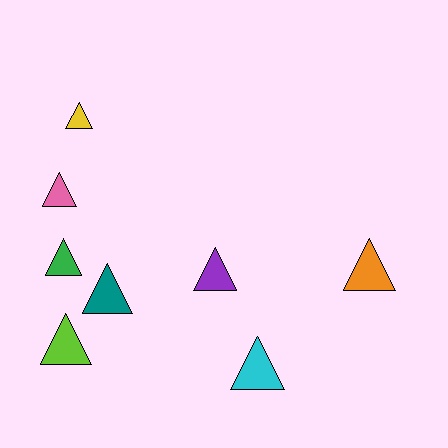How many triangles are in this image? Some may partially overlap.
There are 8 triangles.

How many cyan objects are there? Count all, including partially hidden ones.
There is 1 cyan object.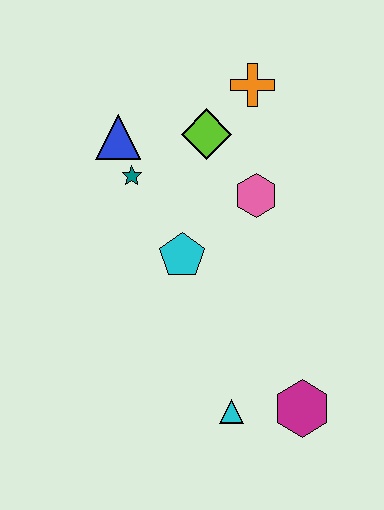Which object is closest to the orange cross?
The lime diamond is closest to the orange cross.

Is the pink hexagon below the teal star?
Yes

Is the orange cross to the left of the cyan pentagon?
No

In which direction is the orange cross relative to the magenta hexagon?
The orange cross is above the magenta hexagon.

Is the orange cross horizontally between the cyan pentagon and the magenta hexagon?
Yes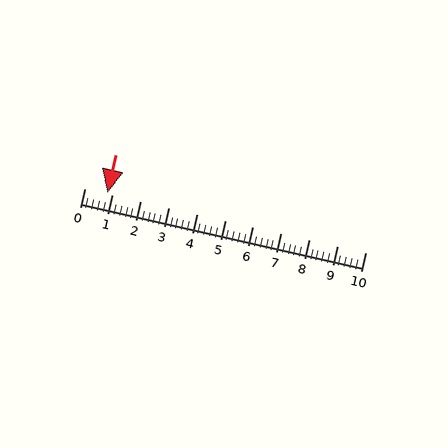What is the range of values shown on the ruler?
The ruler shows values from 0 to 10.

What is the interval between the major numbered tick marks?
The major tick marks are spaced 1 units apart.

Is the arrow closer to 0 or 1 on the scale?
The arrow is closer to 1.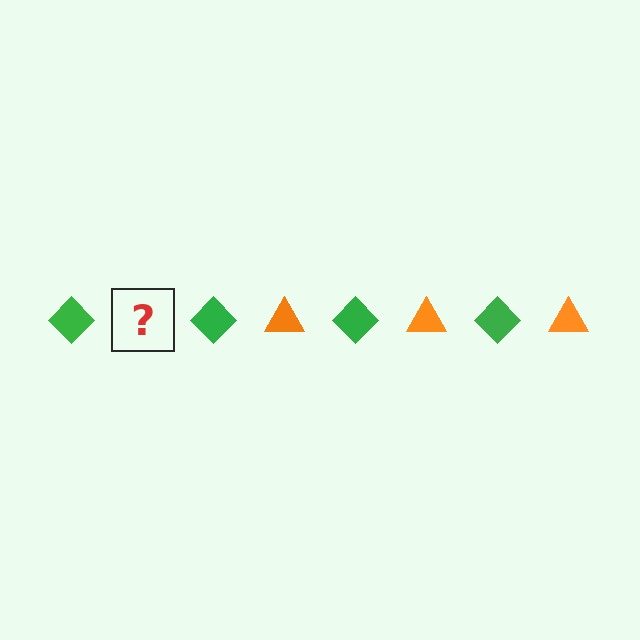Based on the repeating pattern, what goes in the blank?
The blank should be an orange triangle.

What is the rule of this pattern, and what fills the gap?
The rule is that the pattern alternates between green diamond and orange triangle. The gap should be filled with an orange triangle.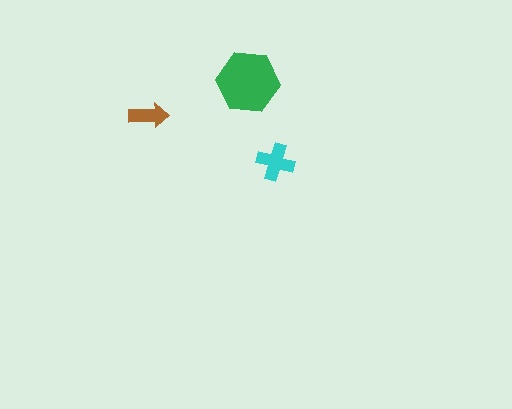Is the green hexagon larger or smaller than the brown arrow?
Larger.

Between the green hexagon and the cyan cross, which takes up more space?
The green hexagon.